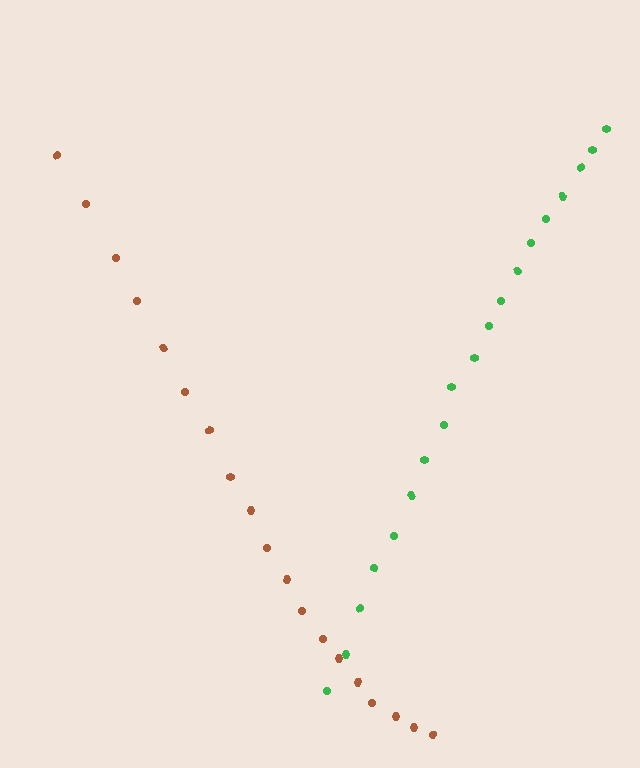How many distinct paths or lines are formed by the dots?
There are 2 distinct paths.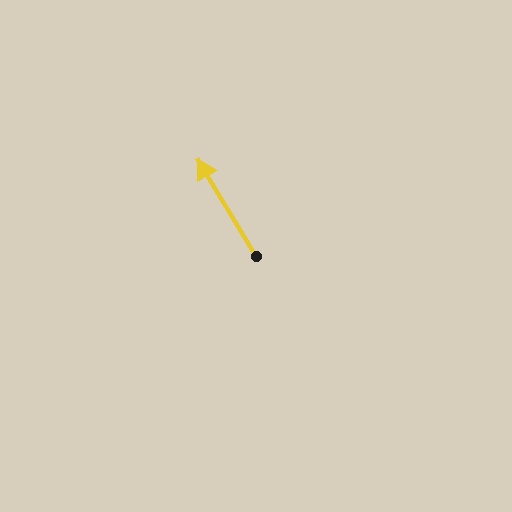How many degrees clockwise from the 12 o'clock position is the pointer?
Approximately 329 degrees.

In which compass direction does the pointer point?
Northwest.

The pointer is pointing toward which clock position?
Roughly 11 o'clock.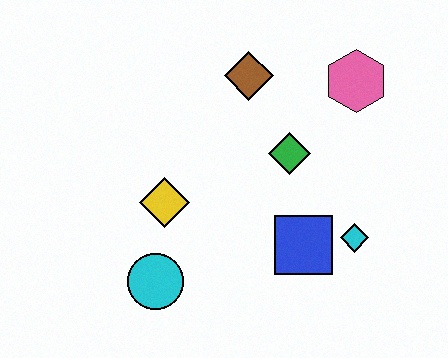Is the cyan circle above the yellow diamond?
No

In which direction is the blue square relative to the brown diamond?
The blue square is below the brown diamond.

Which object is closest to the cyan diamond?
The blue square is closest to the cyan diamond.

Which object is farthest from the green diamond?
The cyan circle is farthest from the green diamond.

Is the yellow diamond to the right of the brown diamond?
No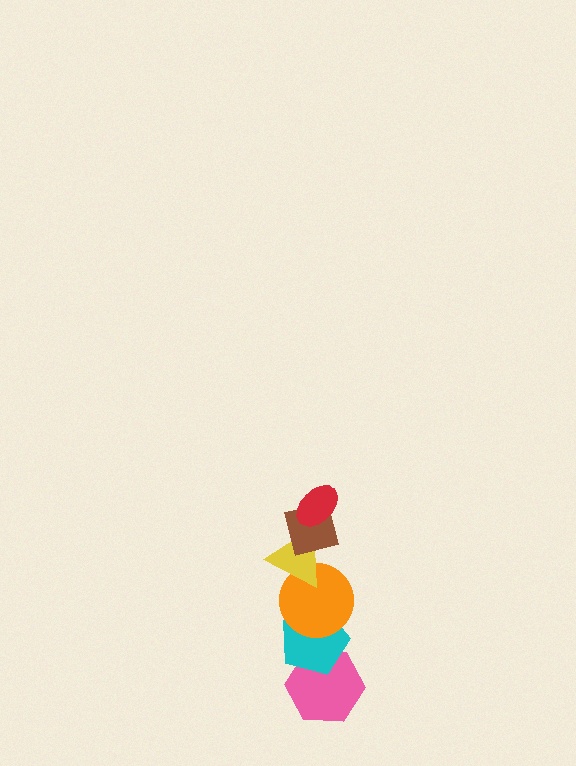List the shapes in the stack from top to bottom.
From top to bottom: the red ellipse, the brown square, the yellow triangle, the orange circle, the cyan pentagon, the pink hexagon.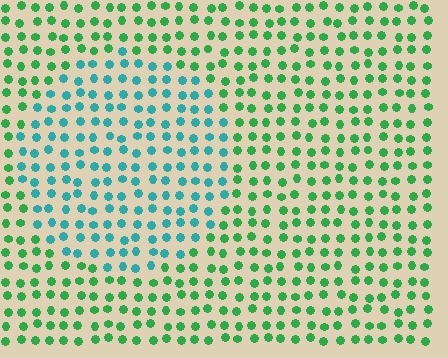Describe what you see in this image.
The image is filled with small green elements in a uniform arrangement. A circle-shaped region is visible where the elements are tinted to a slightly different hue, forming a subtle color boundary.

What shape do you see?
I see a circle.